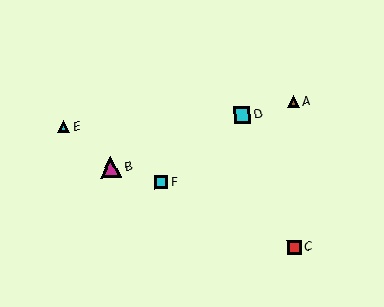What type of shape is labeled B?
Shape B is a magenta triangle.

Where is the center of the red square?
The center of the red square is at (294, 247).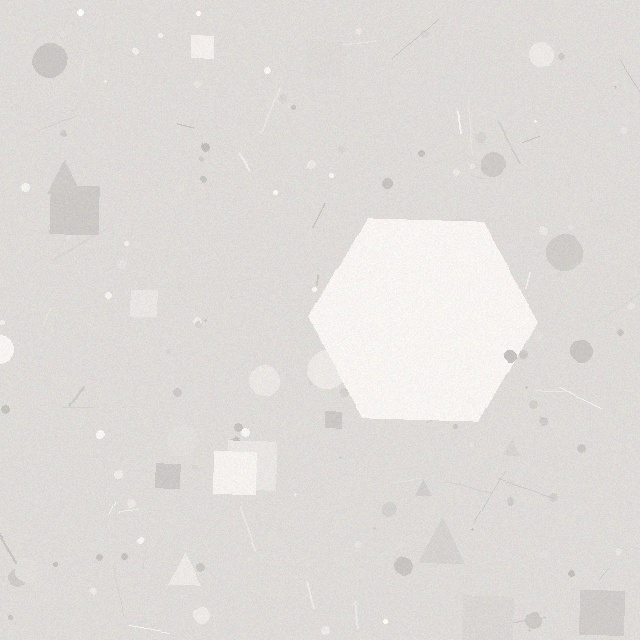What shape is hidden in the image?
A hexagon is hidden in the image.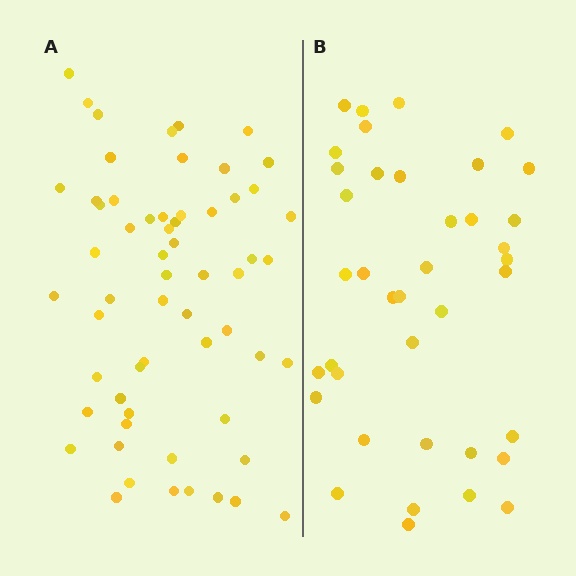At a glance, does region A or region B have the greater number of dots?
Region A (the left region) has more dots.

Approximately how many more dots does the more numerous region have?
Region A has approximately 20 more dots than region B.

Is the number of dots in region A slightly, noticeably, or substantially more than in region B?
Region A has substantially more. The ratio is roughly 1.5 to 1.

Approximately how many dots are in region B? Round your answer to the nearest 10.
About 40 dots. (The exact count is 39, which rounds to 40.)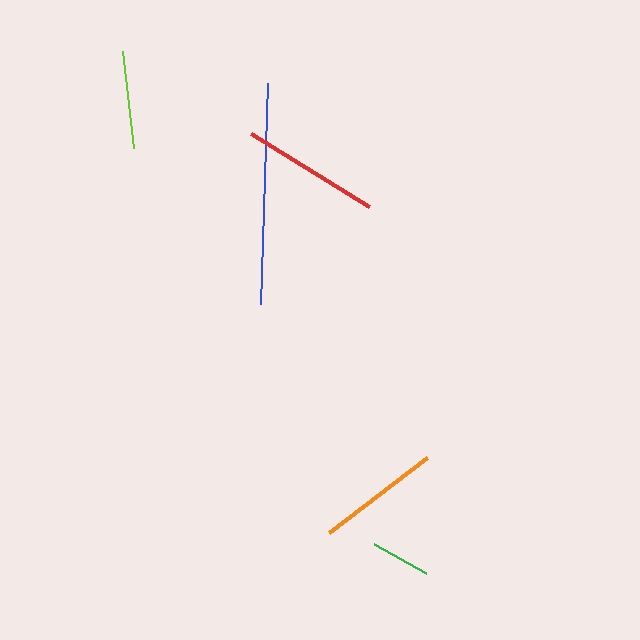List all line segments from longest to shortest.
From longest to shortest: blue, red, orange, lime, green.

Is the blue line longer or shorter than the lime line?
The blue line is longer than the lime line.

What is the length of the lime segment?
The lime segment is approximately 98 pixels long.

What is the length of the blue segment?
The blue segment is approximately 221 pixels long.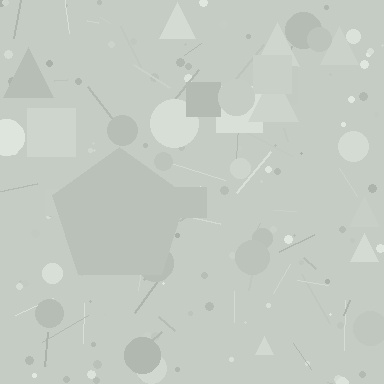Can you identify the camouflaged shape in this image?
The camouflaged shape is a pentagon.